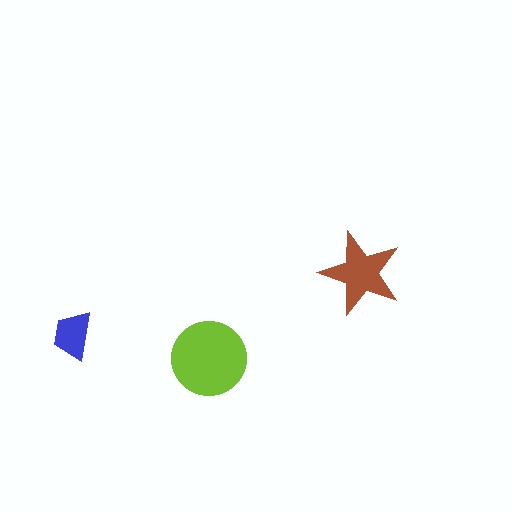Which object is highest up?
The brown star is topmost.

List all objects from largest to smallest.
The lime circle, the brown star, the blue trapezoid.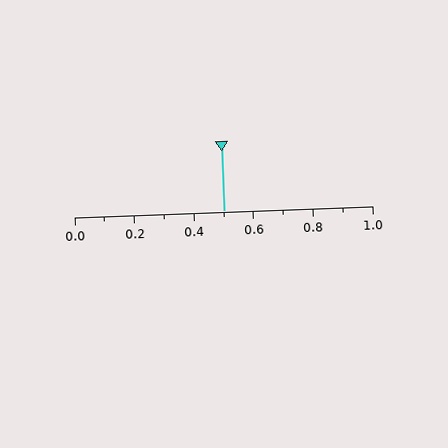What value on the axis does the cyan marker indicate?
The marker indicates approximately 0.5.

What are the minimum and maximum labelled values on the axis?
The axis runs from 0.0 to 1.0.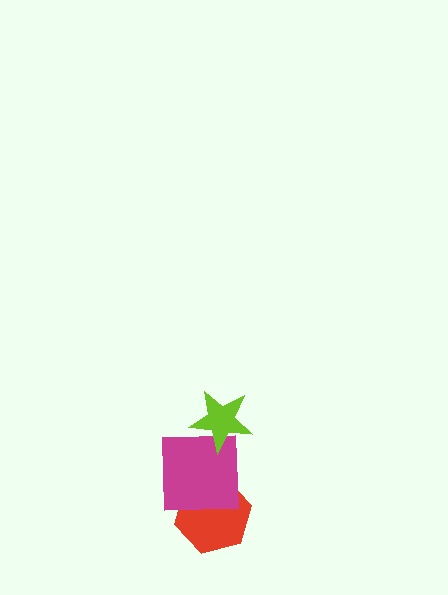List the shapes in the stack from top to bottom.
From top to bottom: the lime star, the magenta square, the red hexagon.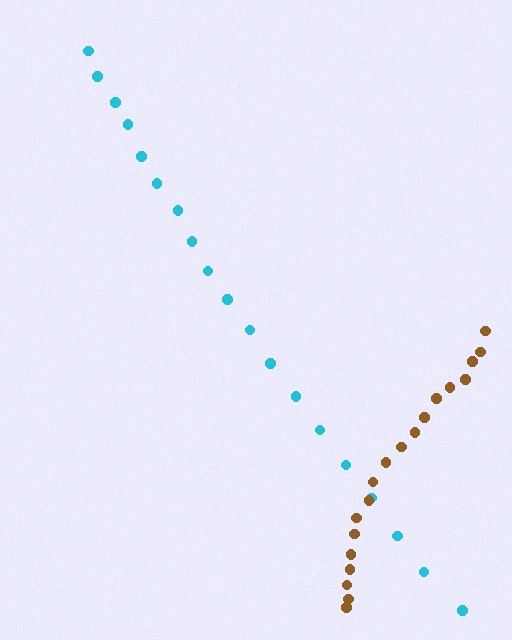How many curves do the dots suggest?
There are 2 distinct paths.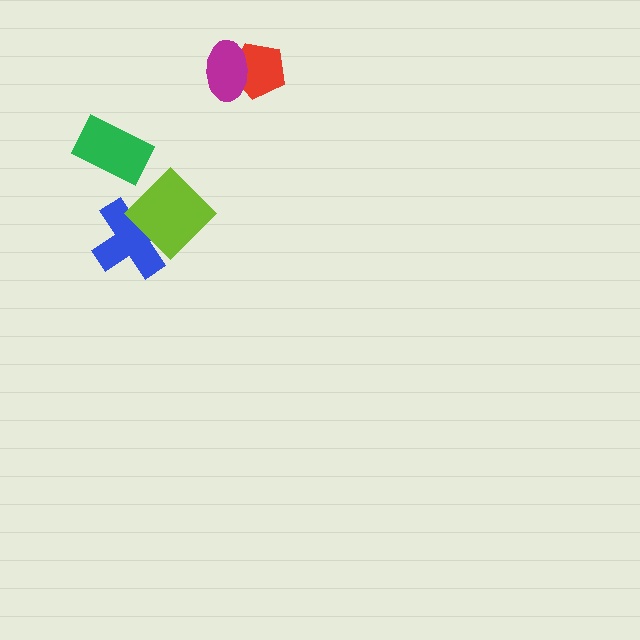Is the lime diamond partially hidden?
No, no other shape covers it.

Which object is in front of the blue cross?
The lime diamond is in front of the blue cross.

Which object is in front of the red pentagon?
The magenta ellipse is in front of the red pentagon.